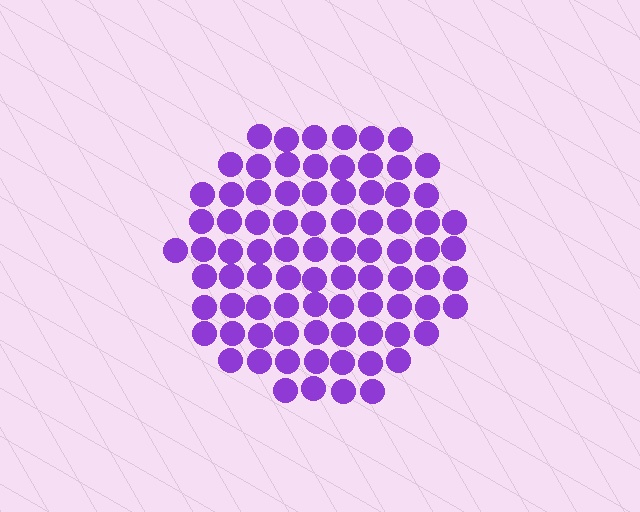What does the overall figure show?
The overall figure shows a circle.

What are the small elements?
The small elements are circles.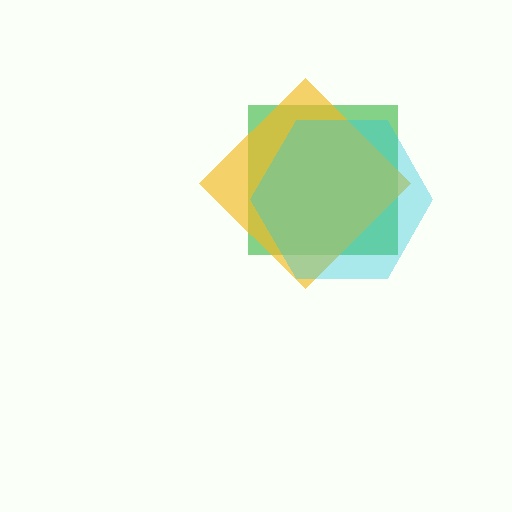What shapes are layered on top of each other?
The layered shapes are: a green square, a yellow diamond, a cyan hexagon.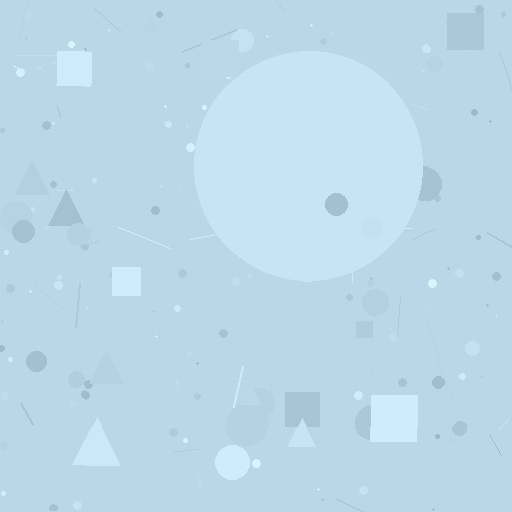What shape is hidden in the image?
A circle is hidden in the image.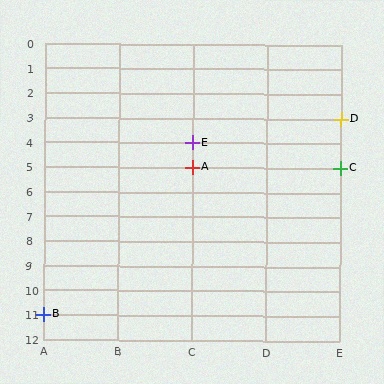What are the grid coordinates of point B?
Point B is at grid coordinates (A, 11).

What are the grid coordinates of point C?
Point C is at grid coordinates (E, 5).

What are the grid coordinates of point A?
Point A is at grid coordinates (C, 5).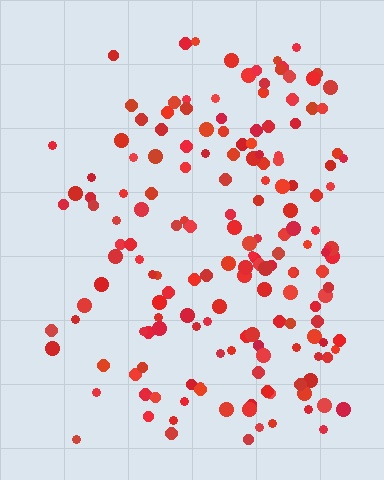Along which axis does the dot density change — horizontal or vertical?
Horizontal.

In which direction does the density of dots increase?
From left to right, with the right side densest.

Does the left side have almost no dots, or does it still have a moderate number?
Still a moderate number, just noticeably fewer than the right.